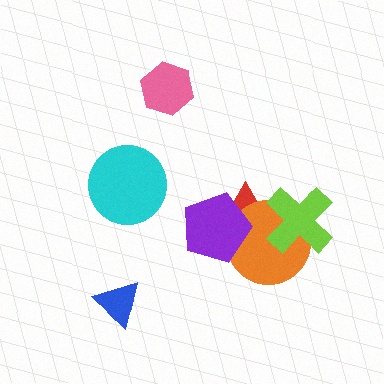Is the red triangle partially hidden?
Yes, it is partially covered by another shape.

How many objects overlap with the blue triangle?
0 objects overlap with the blue triangle.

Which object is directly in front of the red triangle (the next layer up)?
The orange circle is directly in front of the red triangle.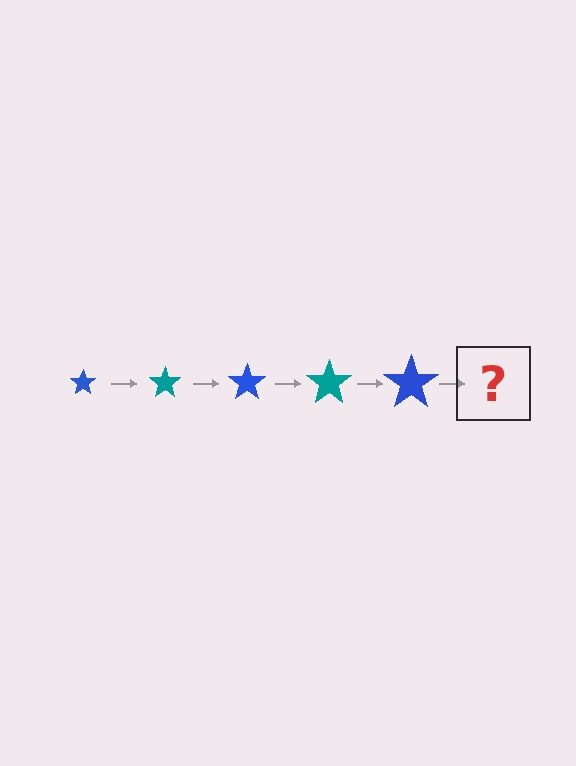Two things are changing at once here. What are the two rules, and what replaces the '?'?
The two rules are that the star grows larger each step and the color cycles through blue and teal. The '?' should be a teal star, larger than the previous one.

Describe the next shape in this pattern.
It should be a teal star, larger than the previous one.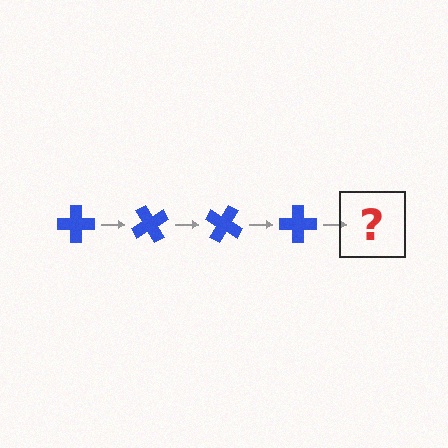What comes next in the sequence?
The next element should be a blue cross rotated 240 degrees.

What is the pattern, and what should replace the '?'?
The pattern is that the cross rotates 60 degrees each step. The '?' should be a blue cross rotated 240 degrees.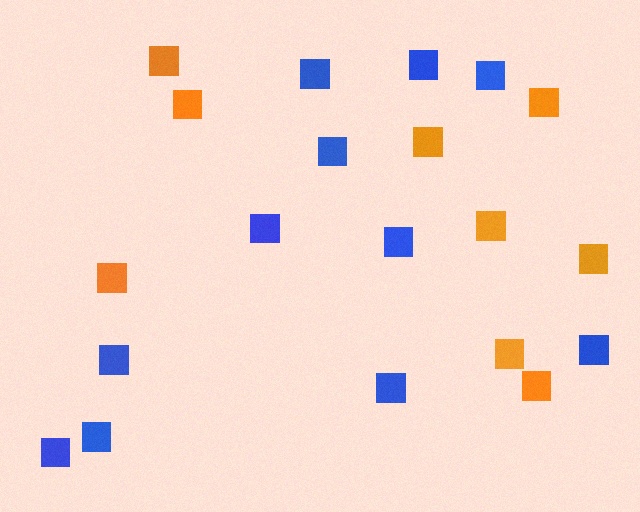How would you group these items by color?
There are 2 groups: one group of blue squares (11) and one group of orange squares (9).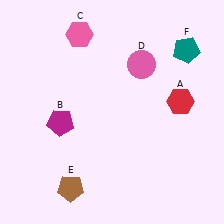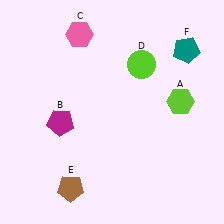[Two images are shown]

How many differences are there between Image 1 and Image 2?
There are 2 differences between the two images.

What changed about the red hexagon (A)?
In Image 1, A is red. In Image 2, it changed to lime.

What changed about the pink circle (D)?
In Image 1, D is pink. In Image 2, it changed to lime.